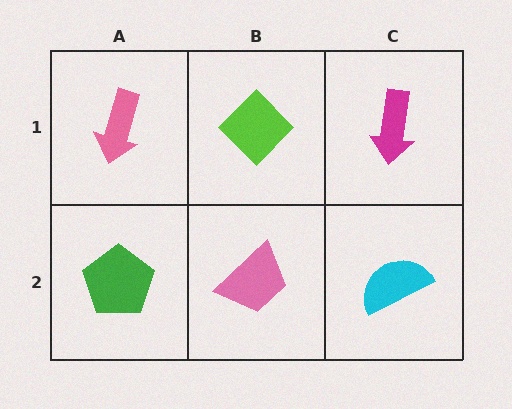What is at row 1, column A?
A pink arrow.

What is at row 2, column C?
A cyan semicircle.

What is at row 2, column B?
A pink trapezoid.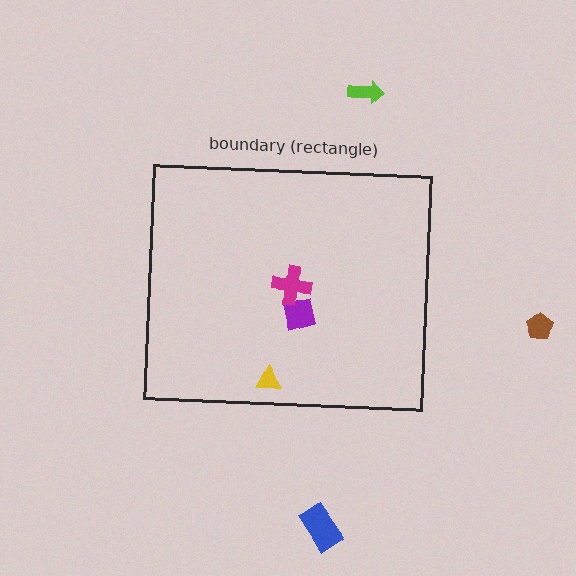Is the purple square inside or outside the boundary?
Inside.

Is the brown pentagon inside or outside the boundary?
Outside.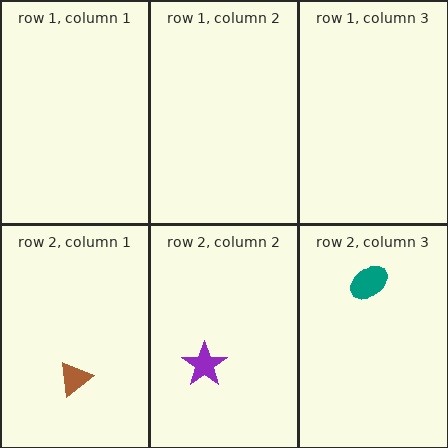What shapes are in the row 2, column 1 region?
The brown triangle.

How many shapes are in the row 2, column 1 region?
1.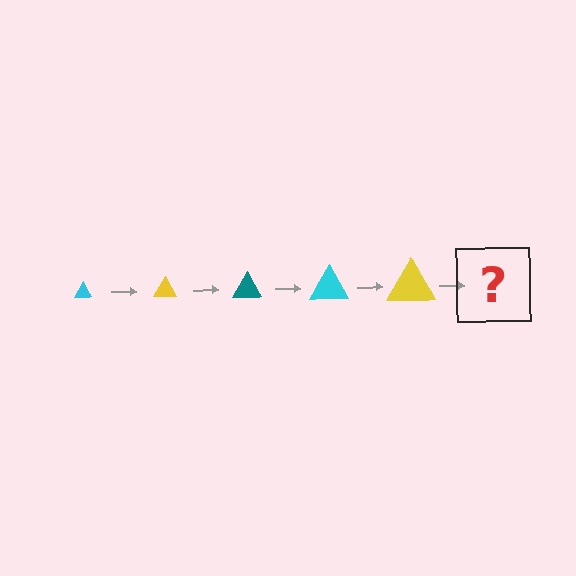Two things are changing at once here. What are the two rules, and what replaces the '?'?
The two rules are that the triangle grows larger each step and the color cycles through cyan, yellow, and teal. The '?' should be a teal triangle, larger than the previous one.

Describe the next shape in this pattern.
It should be a teal triangle, larger than the previous one.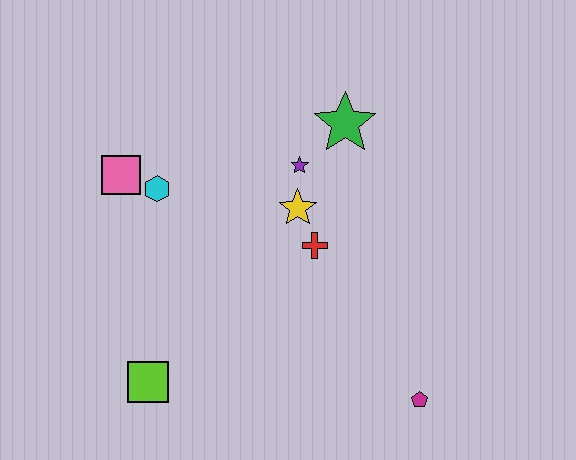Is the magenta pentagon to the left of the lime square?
No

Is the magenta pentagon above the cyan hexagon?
No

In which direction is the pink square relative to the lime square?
The pink square is above the lime square.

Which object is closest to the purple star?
The yellow star is closest to the purple star.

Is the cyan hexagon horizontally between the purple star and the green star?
No